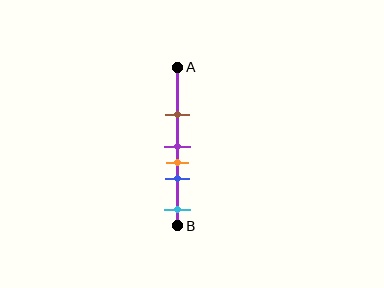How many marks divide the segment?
There are 5 marks dividing the segment.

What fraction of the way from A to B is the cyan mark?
The cyan mark is approximately 90% (0.9) of the way from A to B.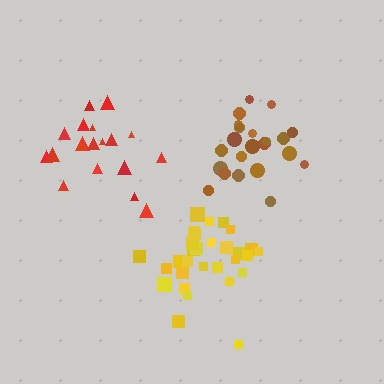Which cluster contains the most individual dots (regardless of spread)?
Yellow (30).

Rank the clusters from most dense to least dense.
yellow, brown, red.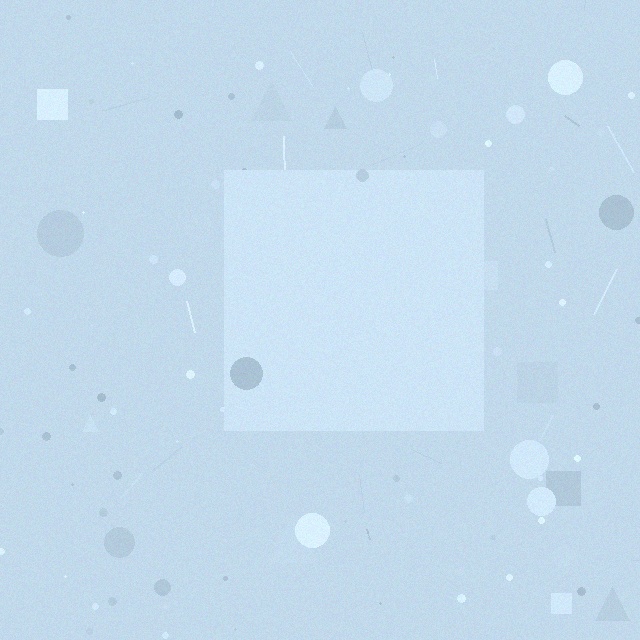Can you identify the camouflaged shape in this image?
The camouflaged shape is a square.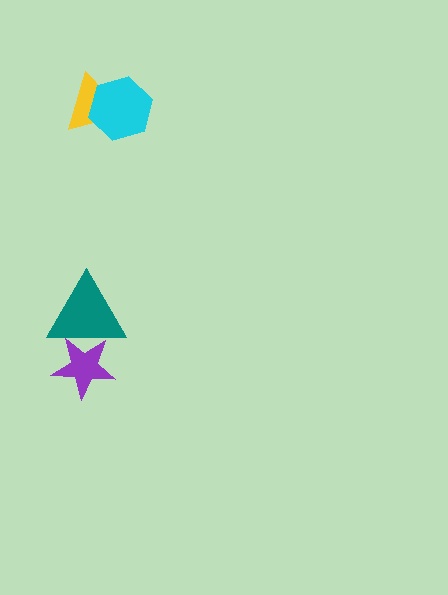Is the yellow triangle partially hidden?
Yes, it is partially covered by another shape.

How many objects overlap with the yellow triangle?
1 object overlaps with the yellow triangle.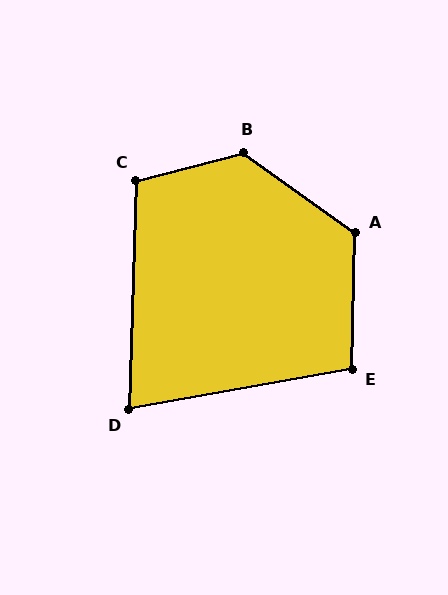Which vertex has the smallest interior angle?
D, at approximately 78 degrees.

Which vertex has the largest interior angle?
B, at approximately 129 degrees.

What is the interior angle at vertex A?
Approximately 124 degrees (obtuse).